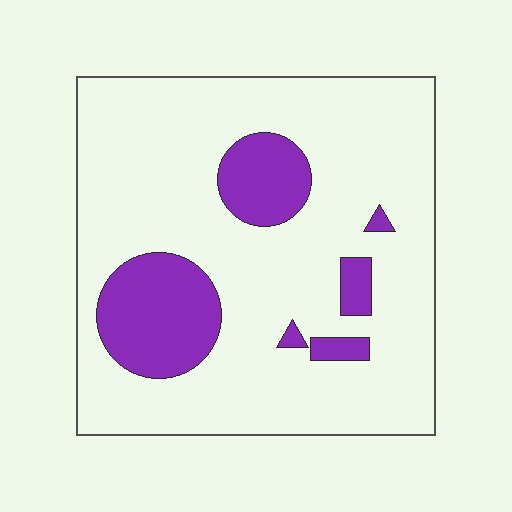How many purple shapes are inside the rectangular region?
6.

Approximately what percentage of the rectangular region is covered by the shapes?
Approximately 20%.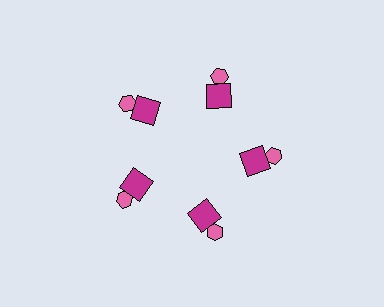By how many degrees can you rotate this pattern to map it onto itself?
The pattern maps onto itself every 72 degrees of rotation.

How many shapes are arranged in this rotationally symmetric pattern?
There are 10 shapes, arranged in 5 groups of 2.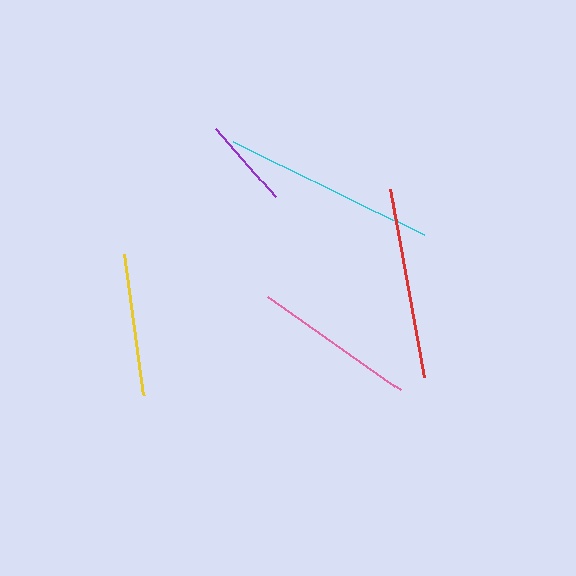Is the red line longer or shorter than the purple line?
The red line is longer than the purple line.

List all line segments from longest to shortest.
From longest to shortest: cyan, red, pink, yellow, purple.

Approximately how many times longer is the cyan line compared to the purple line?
The cyan line is approximately 2.4 times the length of the purple line.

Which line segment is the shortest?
The purple line is the shortest at approximately 90 pixels.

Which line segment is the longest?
The cyan line is the longest at approximately 212 pixels.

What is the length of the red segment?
The red segment is approximately 192 pixels long.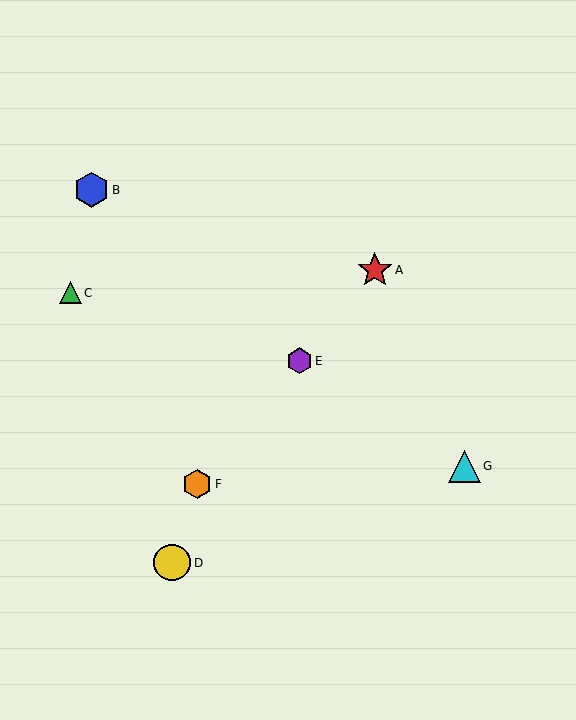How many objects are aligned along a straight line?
3 objects (A, E, F) are aligned along a straight line.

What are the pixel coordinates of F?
Object F is at (197, 484).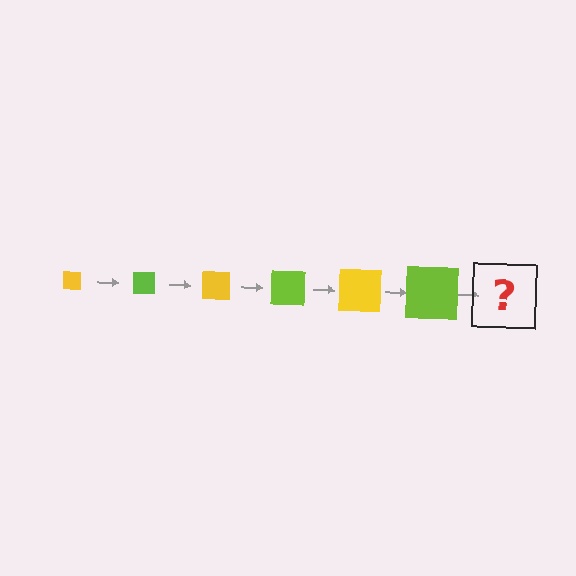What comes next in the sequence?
The next element should be a yellow square, larger than the previous one.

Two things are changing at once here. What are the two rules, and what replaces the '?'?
The two rules are that the square grows larger each step and the color cycles through yellow and lime. The '?' should be a yellow square, larger than the previous one.